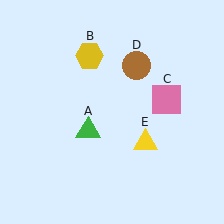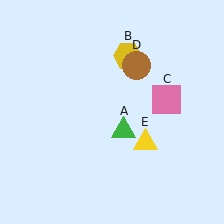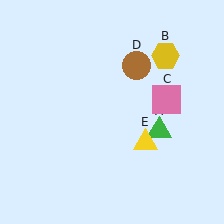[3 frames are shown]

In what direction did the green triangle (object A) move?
The green triangle (object A) moved right.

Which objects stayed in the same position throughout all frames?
Pink square (object C) and brown circle (object D) and yellow triangle (object E) remained stationary.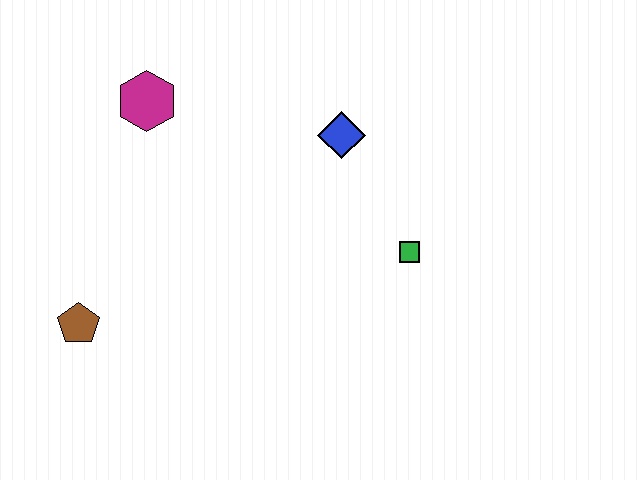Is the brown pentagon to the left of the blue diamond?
Yes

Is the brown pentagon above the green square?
No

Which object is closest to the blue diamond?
The green square is closest to the blue diamond.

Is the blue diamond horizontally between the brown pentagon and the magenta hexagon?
No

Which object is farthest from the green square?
The brown pentagon is farthest from the green square.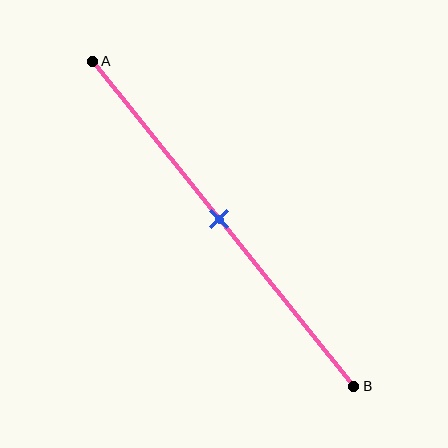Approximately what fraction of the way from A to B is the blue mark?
The blue mark is approximately 50% of the way from A to B.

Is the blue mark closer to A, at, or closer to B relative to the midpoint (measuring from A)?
The blue mark is approximately at the midpoint of segment AB.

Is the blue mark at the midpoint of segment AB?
Yes, the mark is approximately at the midpoint.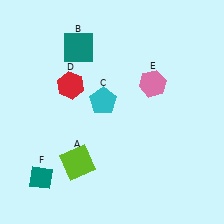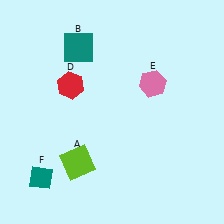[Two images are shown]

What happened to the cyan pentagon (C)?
The cyan pentagon (C) was removed in Image 2. It was in the top-left area of Image 1.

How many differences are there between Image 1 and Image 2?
There is 1 difference between the two images.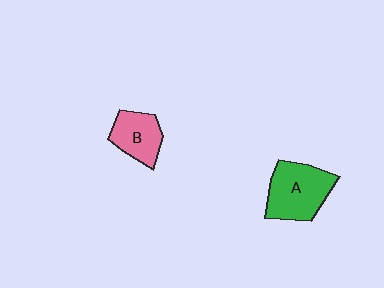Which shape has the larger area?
Shape A (green).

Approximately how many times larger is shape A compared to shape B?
Approximately 1.5 times.